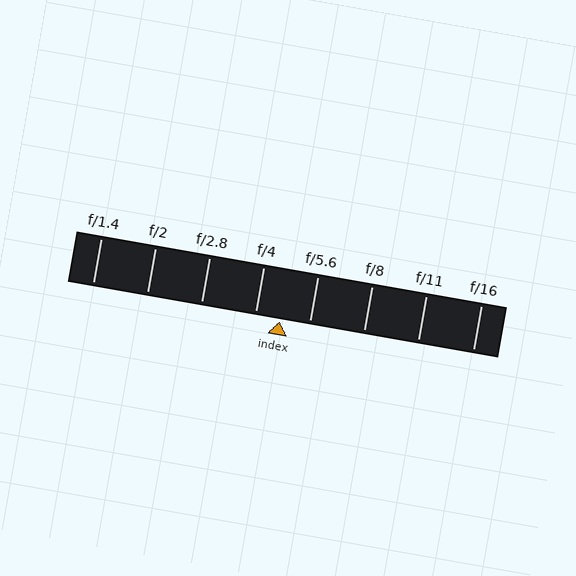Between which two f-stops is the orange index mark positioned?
The index mark is between f/4 and f/5.6.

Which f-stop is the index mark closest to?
The index mark is closest to f/4.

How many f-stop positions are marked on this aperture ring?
There are 8 f-stop positions marked.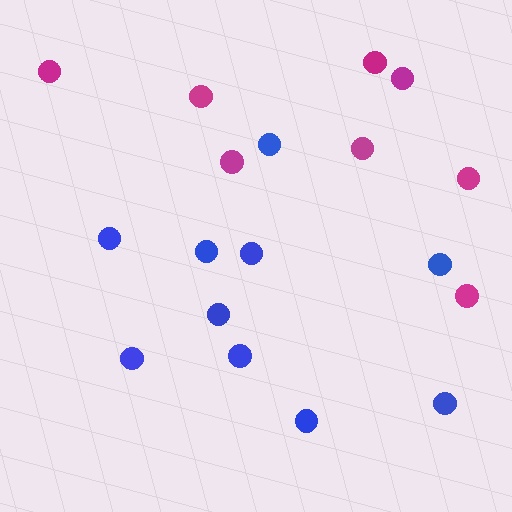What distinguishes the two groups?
There are 2 groups: one group of magenta circles (8) and one group of blue circles (10).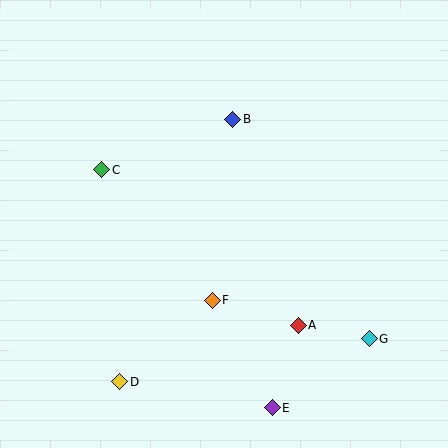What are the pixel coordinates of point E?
Point E is at (272, 408).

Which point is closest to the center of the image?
Point F at (212, 300) is closest to the center.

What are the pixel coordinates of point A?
Point A is at (298, 325).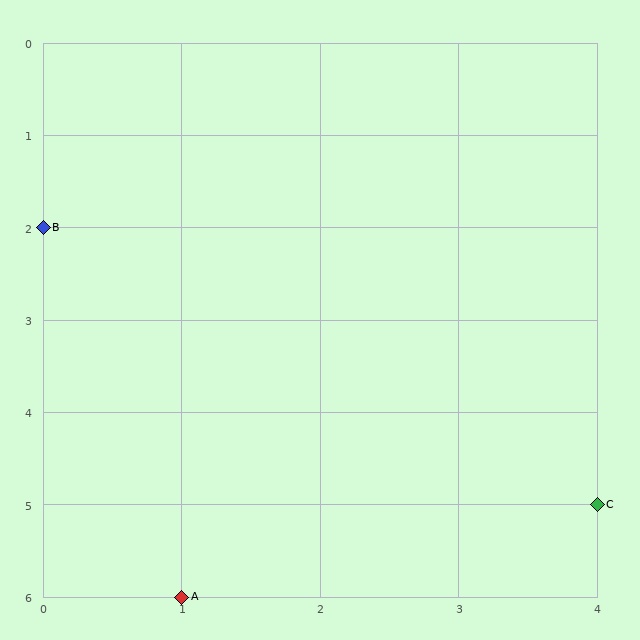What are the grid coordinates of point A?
Point A is at grid coordinates (1, 6).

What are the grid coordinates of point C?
Point C is at grid coordinates (4, 5).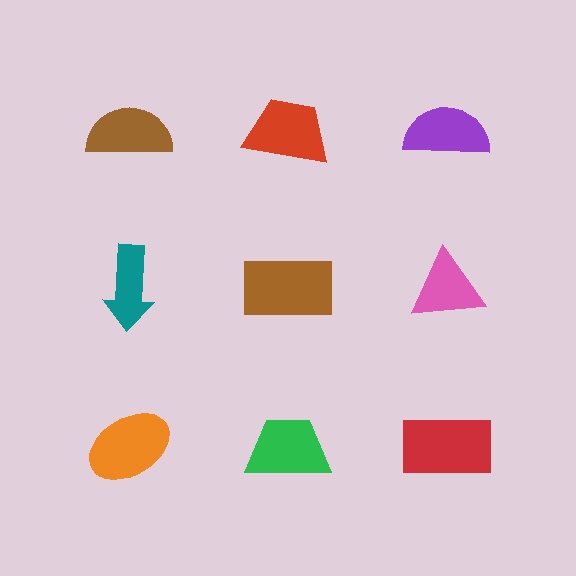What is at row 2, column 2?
A brown rectangle.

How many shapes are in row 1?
3 shapes.